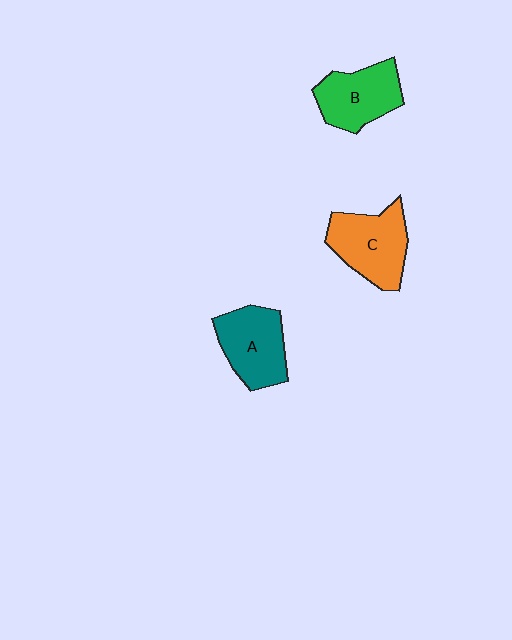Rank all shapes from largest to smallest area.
From largest to smallest: C (orange), A (teal), B (green).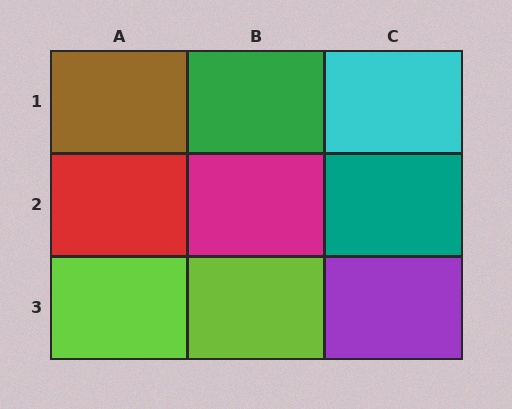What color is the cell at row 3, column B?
Lime.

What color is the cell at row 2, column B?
Magenta.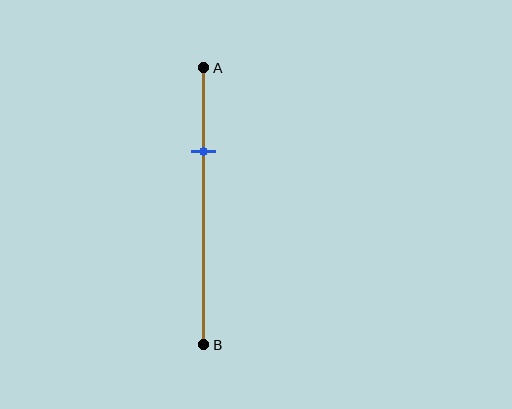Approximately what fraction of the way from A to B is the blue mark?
The blue mark is approximately 30% of the way from A to B.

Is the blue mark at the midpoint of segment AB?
No, the mark is at about 30% from A, not at the 50% midpoint.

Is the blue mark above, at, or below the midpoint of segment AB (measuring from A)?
The blue mark is above the midpoint of segment AB.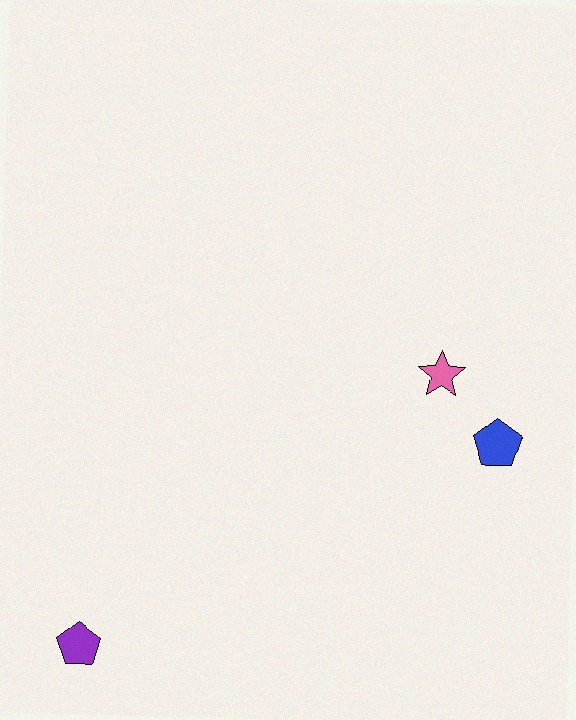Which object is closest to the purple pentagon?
The pink star is closest to the purple pentagon.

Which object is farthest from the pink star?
The purple pentagon is farthest from the pink star.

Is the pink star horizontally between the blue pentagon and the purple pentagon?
Yes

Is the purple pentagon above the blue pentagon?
No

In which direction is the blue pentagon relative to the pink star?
The blue pentagon is below the pink star.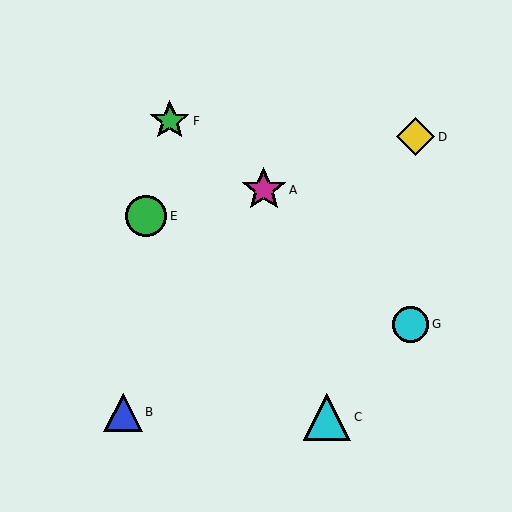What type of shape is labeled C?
Shape C is a cyan triangle.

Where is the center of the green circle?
The center of the green circle is at (146, 216).